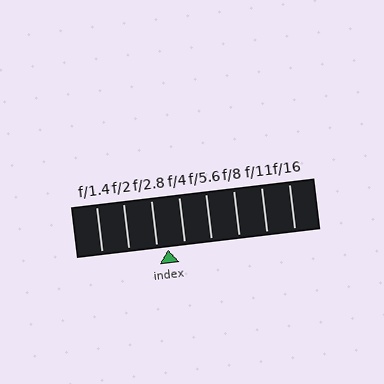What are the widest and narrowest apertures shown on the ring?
The widest aperture shown is f/1.4 and the narrowest is f/16.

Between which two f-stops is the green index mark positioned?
The index mark is between f/2.8 and f/4.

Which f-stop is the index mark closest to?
The index mark is closest to f/2.8.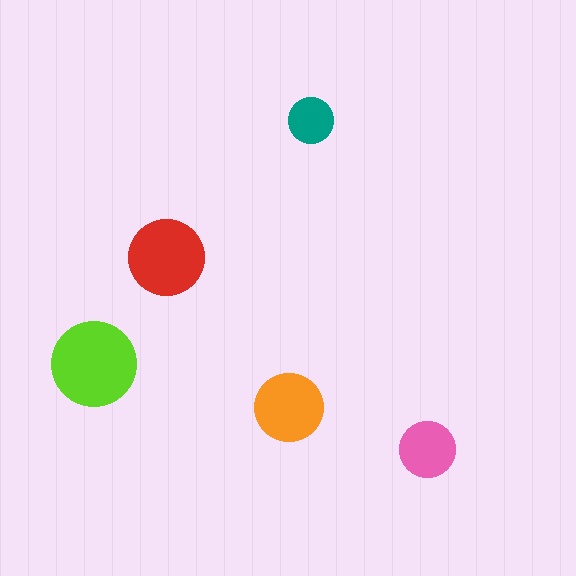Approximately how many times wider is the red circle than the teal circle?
About 1.5 times wider.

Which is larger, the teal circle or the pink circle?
The pink one.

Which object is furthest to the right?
The pink circle is rightmost.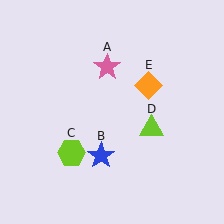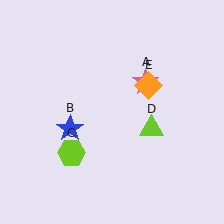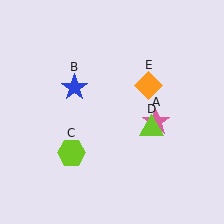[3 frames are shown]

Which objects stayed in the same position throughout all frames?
Lime hexagon (object C) and lime triangle (object D) and orange diamond (object E) remained stationary.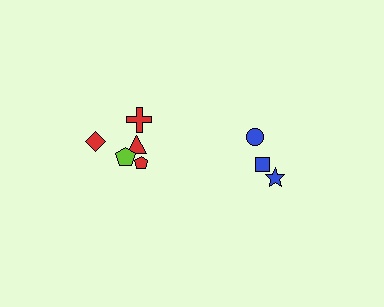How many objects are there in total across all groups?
There are 8 objects.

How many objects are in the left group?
There are 5 objects.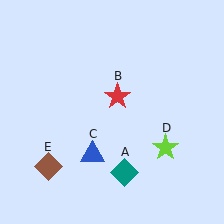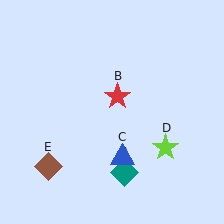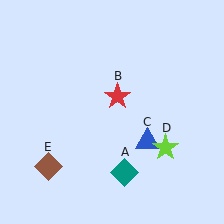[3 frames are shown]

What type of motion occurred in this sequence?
The blue triangle (object C) rotated counterclockwise around the center of the scene.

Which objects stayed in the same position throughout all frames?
Teal diamond (object A) and red star (object B) and lime star (object D) and brown diamond (object E) remained stationary.